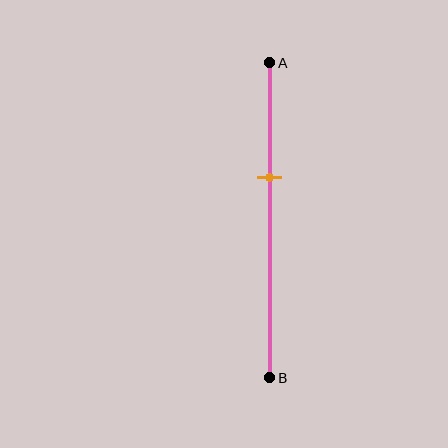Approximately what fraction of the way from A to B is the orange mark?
The orange mark is approximately 35% of the way from A to B.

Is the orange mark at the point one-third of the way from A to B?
No, the mark is at about 35% from A, not at the 33% one-third point.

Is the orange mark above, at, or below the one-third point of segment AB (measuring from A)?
The orange mark is below the one-third point of segment AB.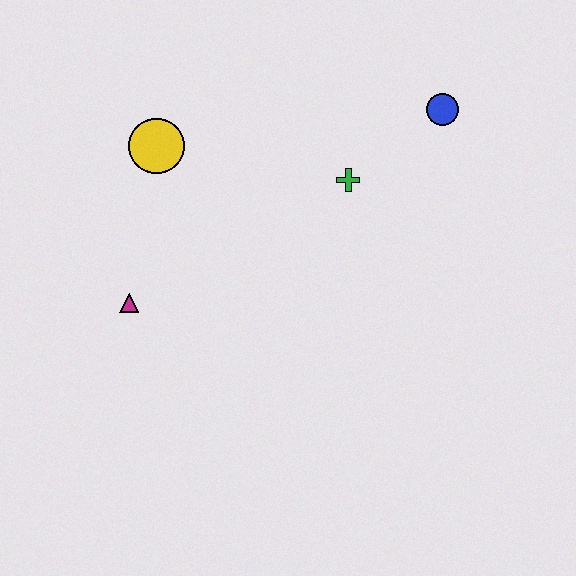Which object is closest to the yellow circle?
The magenta triangle is closest to the yellow circle.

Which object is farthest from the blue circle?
The magenta triangle is farthest from the blue circle.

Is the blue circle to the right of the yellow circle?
Yes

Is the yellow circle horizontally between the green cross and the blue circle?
No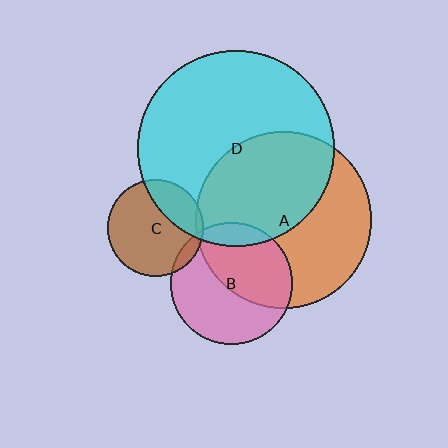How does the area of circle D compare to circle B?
Approximately 2.6 times.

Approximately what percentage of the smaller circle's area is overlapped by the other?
Approximately 50%.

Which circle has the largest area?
Circle D (cyan).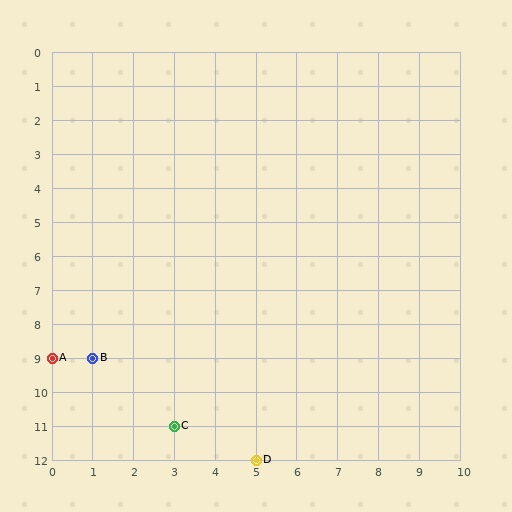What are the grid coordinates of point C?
Point C is at grid coordinates (3, 11).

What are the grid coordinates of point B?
Point B is at grid coordinates (1, 9).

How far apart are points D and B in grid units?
Points D and B are 4 columns and 3 rows apart (about 5.0 grid units diagonally).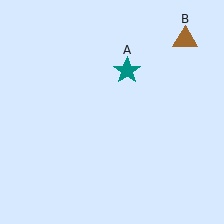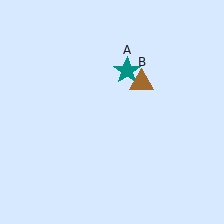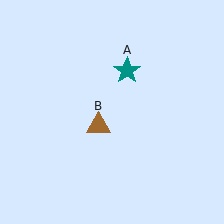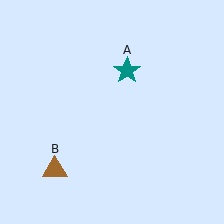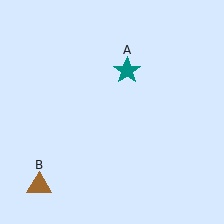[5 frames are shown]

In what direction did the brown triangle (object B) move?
The brown triangle (object B) moved down and to the left.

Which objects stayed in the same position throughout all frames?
Teal star (object A) remained stationary.